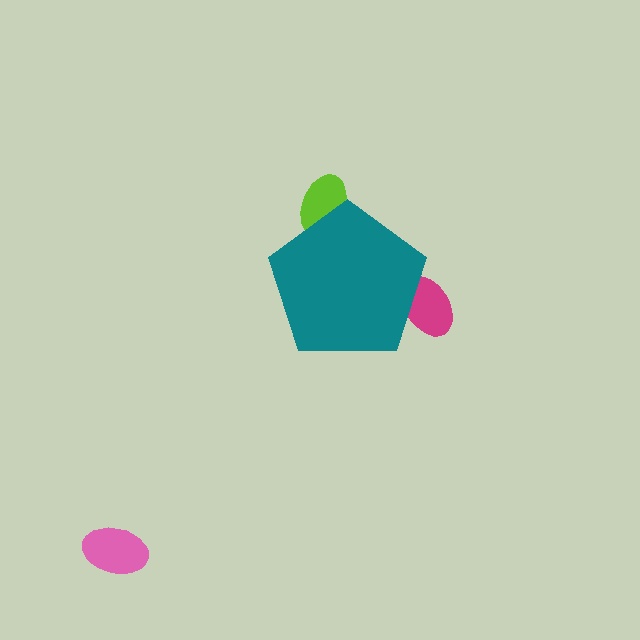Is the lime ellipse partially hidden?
Yes, the lime ellipse is partially hidden behind the teal pentagon.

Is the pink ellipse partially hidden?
No, the pink ellipse is fully visible.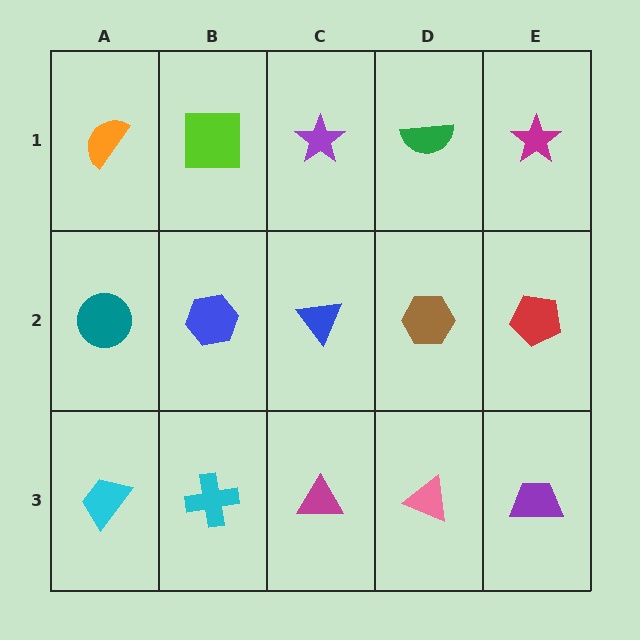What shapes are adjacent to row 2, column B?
A lime square (row 1, column B), a cyan cross (row 3, column B), a teal circle (row 2, column A), a blue triangle (row 2, column C).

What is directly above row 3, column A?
A teal circle.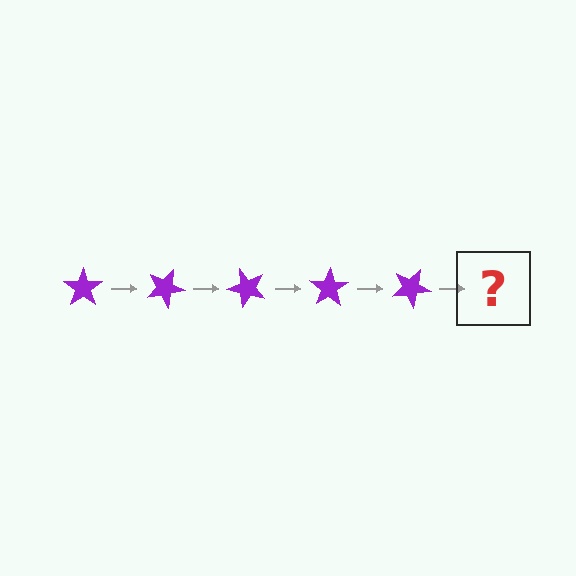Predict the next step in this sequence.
The next step is a purple star rotated 125 degrees.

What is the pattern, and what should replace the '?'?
The pattern is that the star rotates 25 degrees each step. The '?' should be a purple star rotated 125 degrees.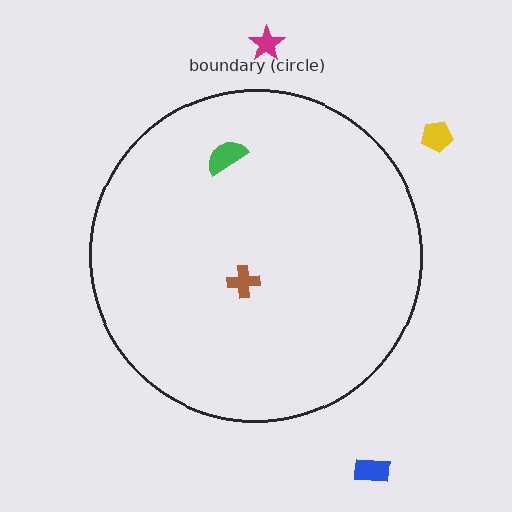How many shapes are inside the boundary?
2 inside, 3 outside.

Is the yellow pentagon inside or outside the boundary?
Outside.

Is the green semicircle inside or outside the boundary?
Inside.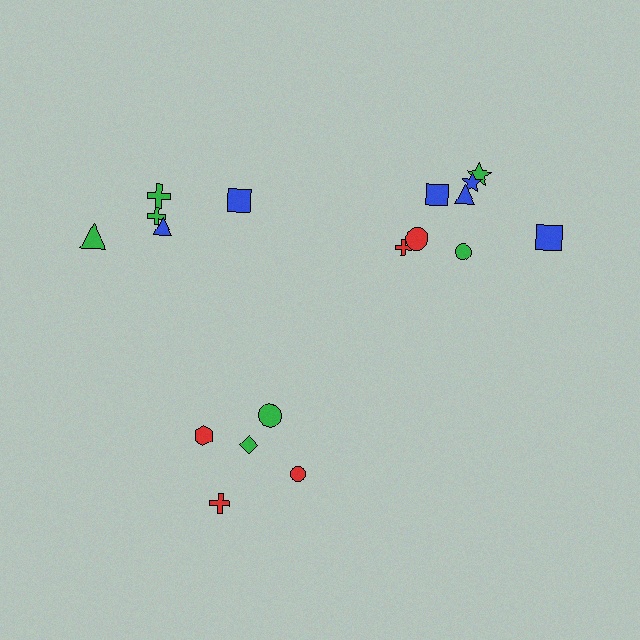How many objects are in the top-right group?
There are 8 objects.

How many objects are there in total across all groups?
There are 18 objects.